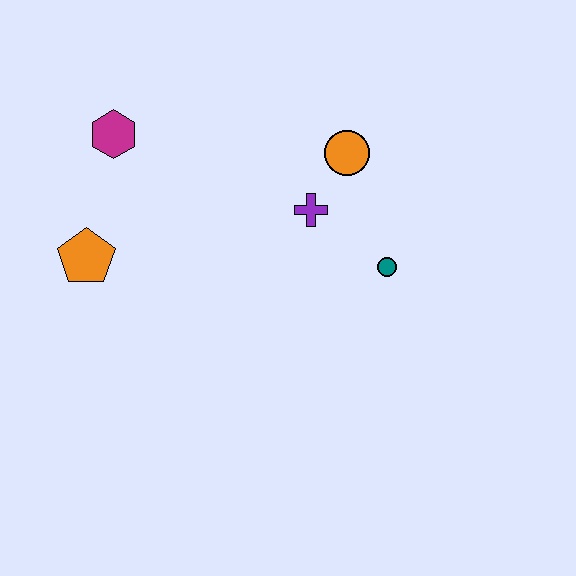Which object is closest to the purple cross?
The orange circle is closest to the purple cross.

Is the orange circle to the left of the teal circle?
Yes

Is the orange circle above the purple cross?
Yes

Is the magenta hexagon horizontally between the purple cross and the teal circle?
No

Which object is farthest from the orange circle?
The orange pentagon is farthest from the orange circle.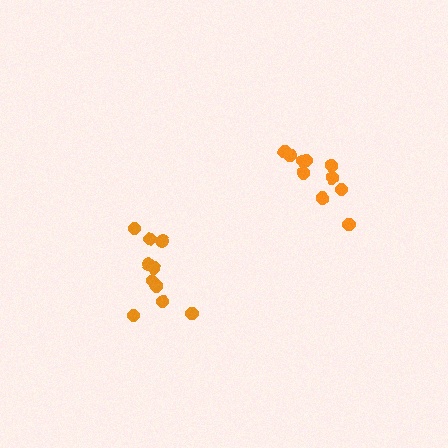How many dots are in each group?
Group 1: 10 dots, Group 2: 10 dots (20 total).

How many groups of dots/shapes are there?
There are 2 groups.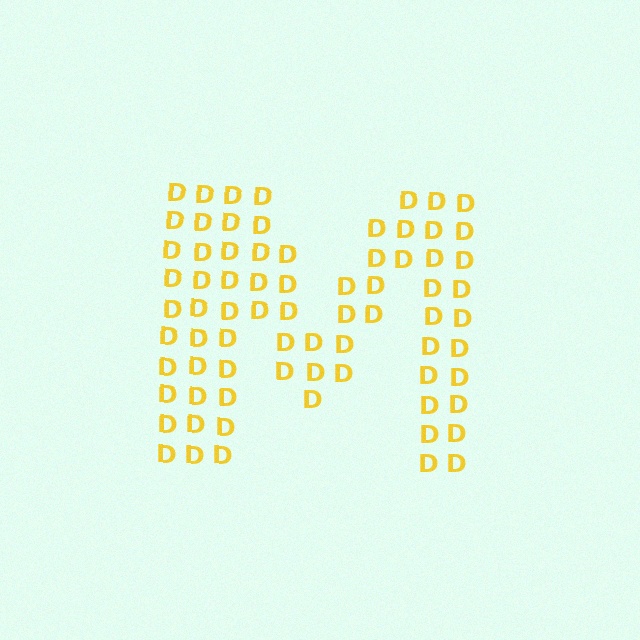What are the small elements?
The small elements are letter D's.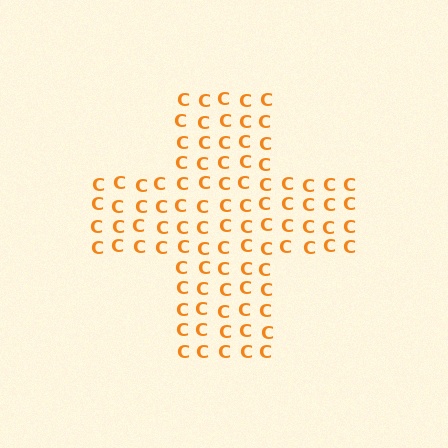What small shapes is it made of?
It is made of small letter C's.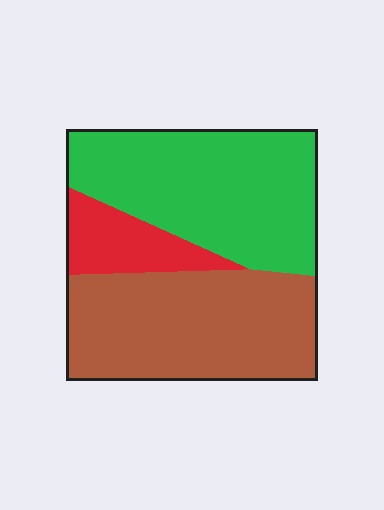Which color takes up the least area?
Red, at roughly 15%.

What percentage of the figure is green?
Green covers about 45% of the figure.